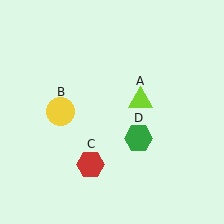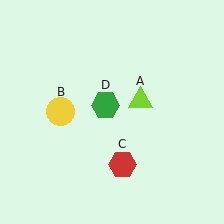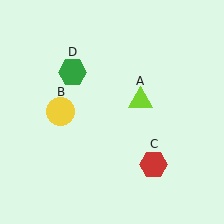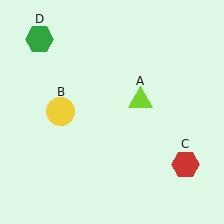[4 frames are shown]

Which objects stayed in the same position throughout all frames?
Lime triangle (object A) and yellow circle (object B) remained stationary.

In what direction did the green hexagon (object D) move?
The green hexagon (object D) moved up and to the left.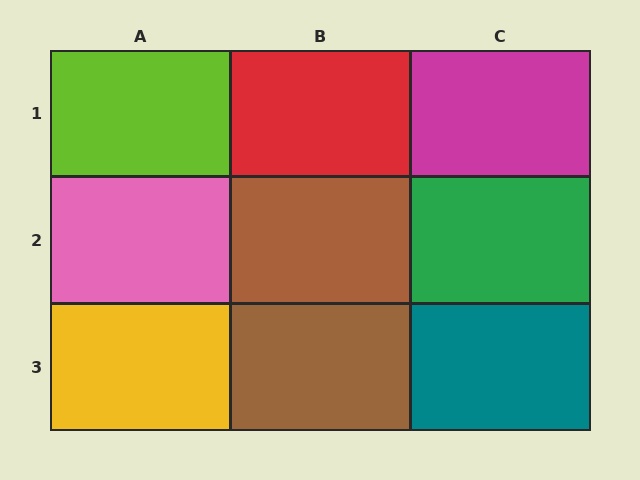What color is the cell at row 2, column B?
Brown.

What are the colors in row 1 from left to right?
Lime, red, magenta.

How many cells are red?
1 cell is red.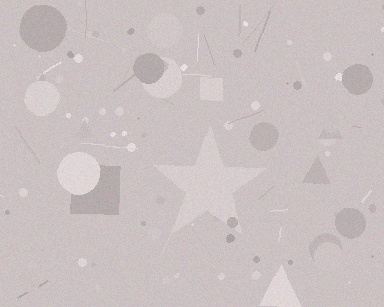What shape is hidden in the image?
A star is hidden in the image.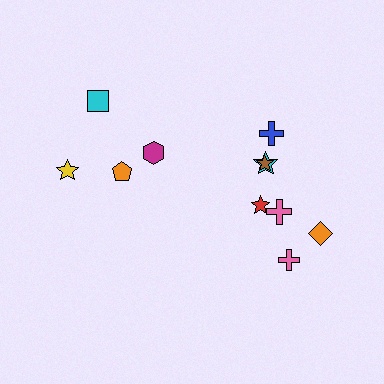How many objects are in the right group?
There are 7 objects.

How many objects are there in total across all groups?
There are 11 objects.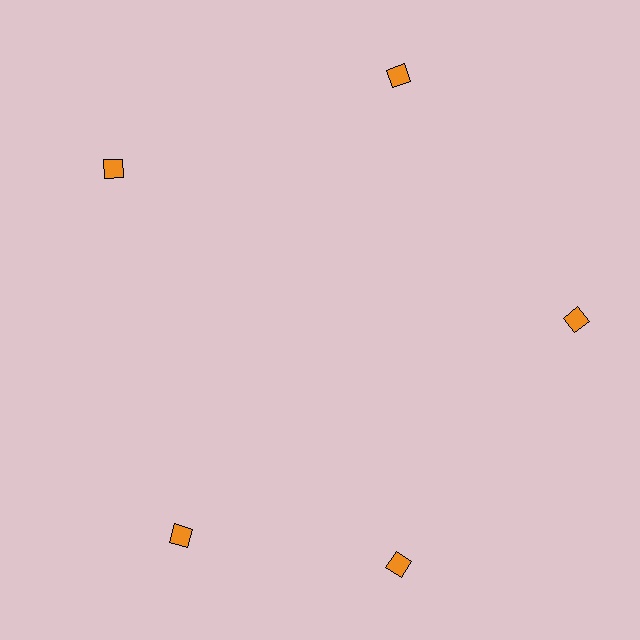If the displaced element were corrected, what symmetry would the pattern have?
It would have 5-fold rotational symmetry — the pattern would map onto itself every 72 degrees.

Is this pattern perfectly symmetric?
No. The 5 orange squares are arranged in a ring, but one element near the 8 o'clock position is rotated out of alignment along the ring, breaking the 5-fold rotational symmetry.